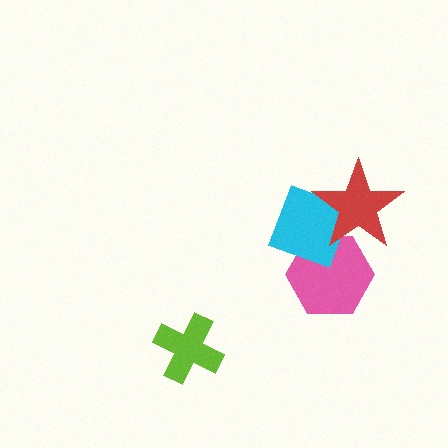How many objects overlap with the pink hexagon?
2 objects overlap with the pink hexagon.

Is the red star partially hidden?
No, no other shape covers it.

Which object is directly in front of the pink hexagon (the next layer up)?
The cyan diamond is directly in front of the pink hexagon.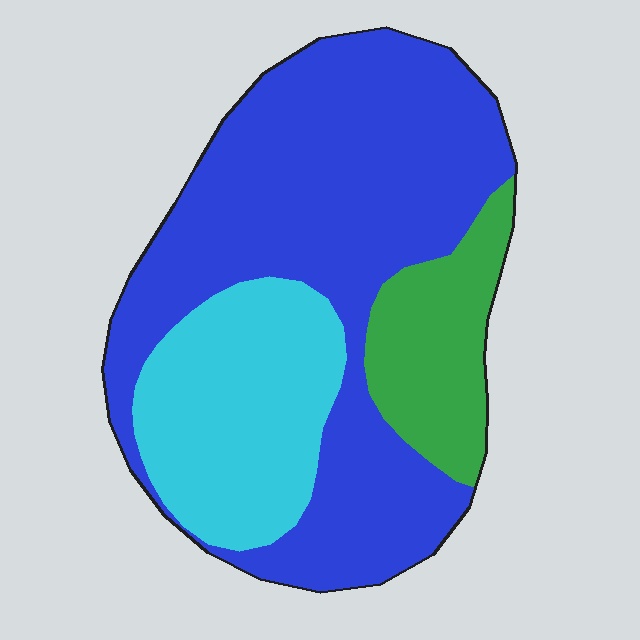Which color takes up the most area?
Blue, at roughly 60%.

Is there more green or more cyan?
Cyan.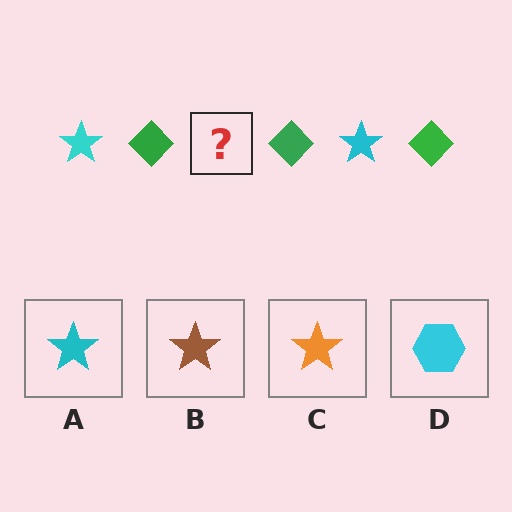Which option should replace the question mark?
Option A.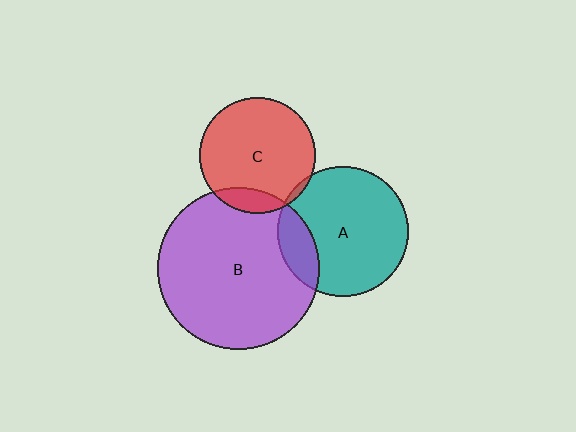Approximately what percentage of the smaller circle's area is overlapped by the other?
Approximately 10%.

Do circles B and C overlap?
Yes.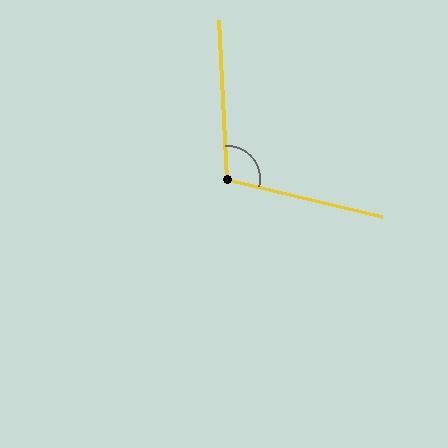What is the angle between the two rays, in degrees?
Approximately 106 degrees.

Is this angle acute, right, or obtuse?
It is obtuse.